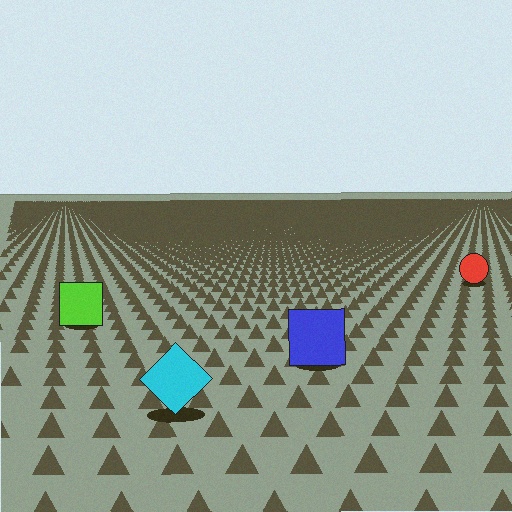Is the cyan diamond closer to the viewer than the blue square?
Yes. The cyan diamond is closer — you can tell from the texture gradient: the ground texture is coarser near it.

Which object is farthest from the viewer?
The red circle is farthest from the viewer. It appears smaller and the ground texture around it is denser.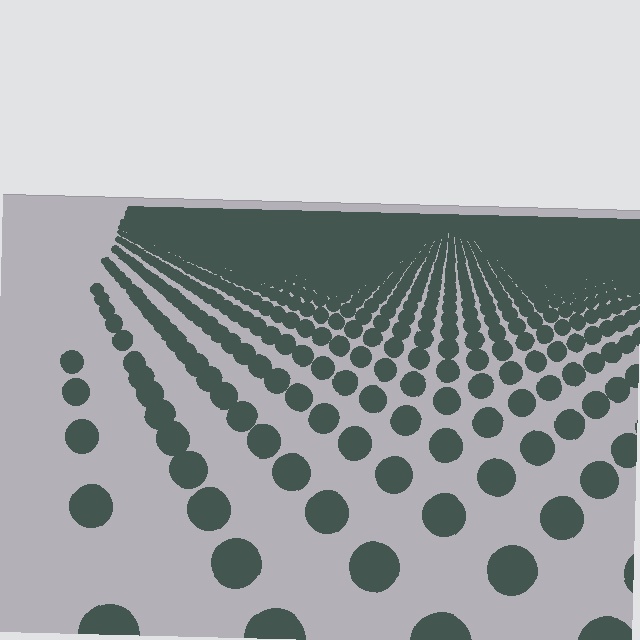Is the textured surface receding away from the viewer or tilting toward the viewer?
The surface is receding away from the viewer. Texture elements get smaller and denser toward the top.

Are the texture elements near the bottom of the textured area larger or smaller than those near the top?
Larger. Near the bottom, elements are closer to the viewer and appear at a bigger on-screen size.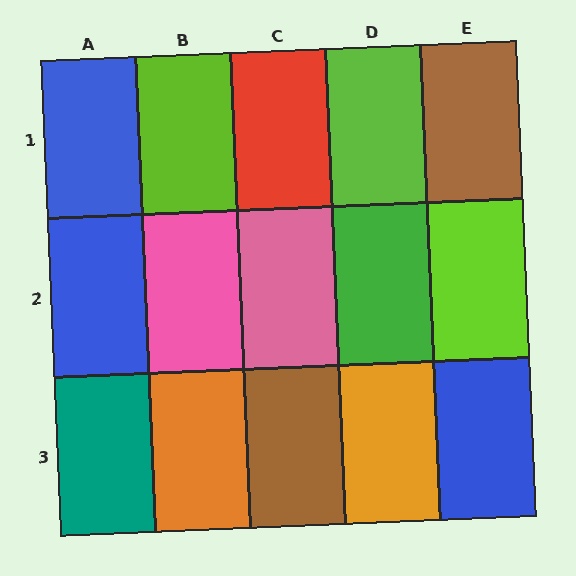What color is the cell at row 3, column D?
Orange.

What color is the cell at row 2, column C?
Pink.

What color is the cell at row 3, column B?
Orange.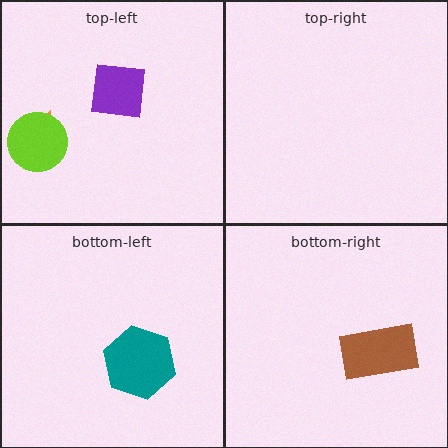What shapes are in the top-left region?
The orange star, the purple square, the lime circle.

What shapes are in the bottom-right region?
The brown rectangle.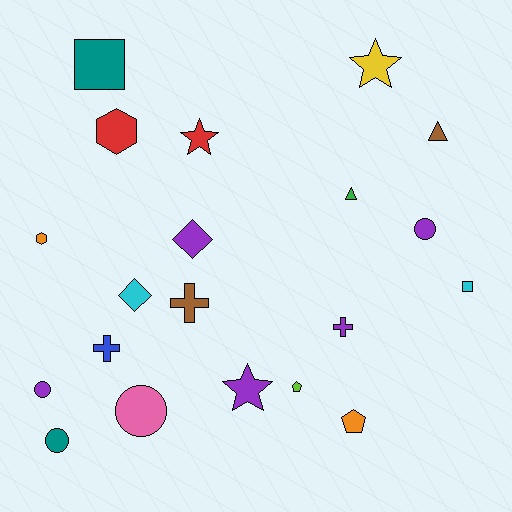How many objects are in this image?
There are 20 objects.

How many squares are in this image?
There are 2 squares.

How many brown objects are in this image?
There are 2 brown objects.